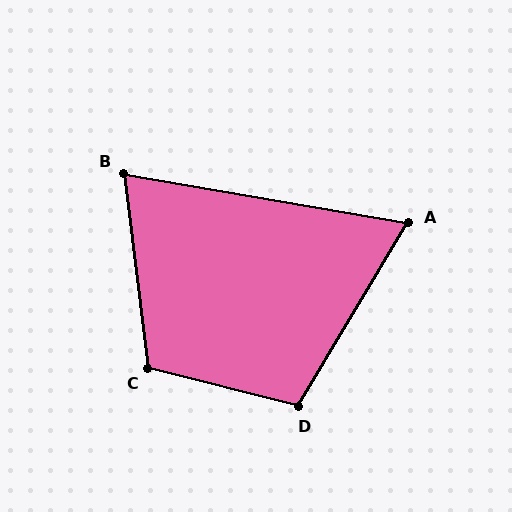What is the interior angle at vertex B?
Approximately 73 degrees (acute).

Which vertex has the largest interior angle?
C, at approximately 111 degrees.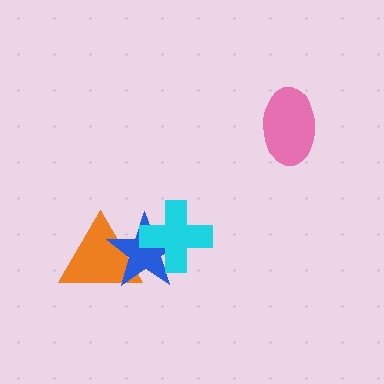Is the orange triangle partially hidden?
Yes, it is partially covered by another shape.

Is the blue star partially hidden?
Yes, it is partially covered by another shape.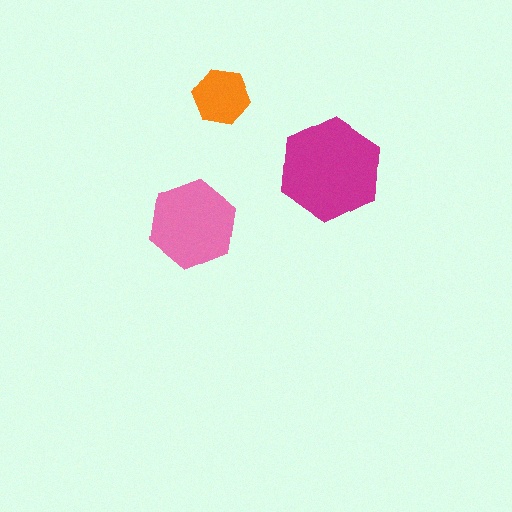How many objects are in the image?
There are 3 objects in the image.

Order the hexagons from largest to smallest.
the magenta one, the pink one, the orange one.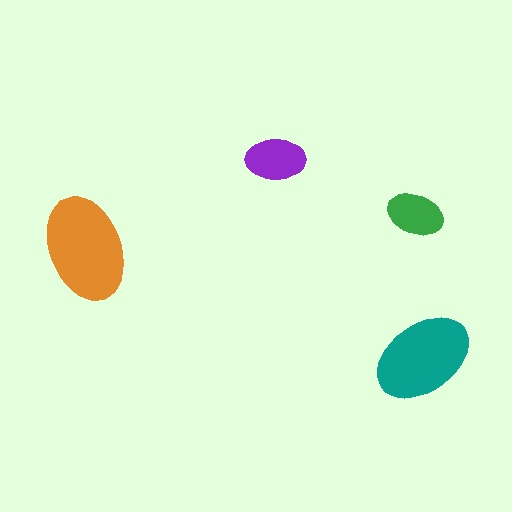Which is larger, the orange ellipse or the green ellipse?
The orange one.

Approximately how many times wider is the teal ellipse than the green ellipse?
About 1.5 times wider.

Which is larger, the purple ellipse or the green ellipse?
The purple one.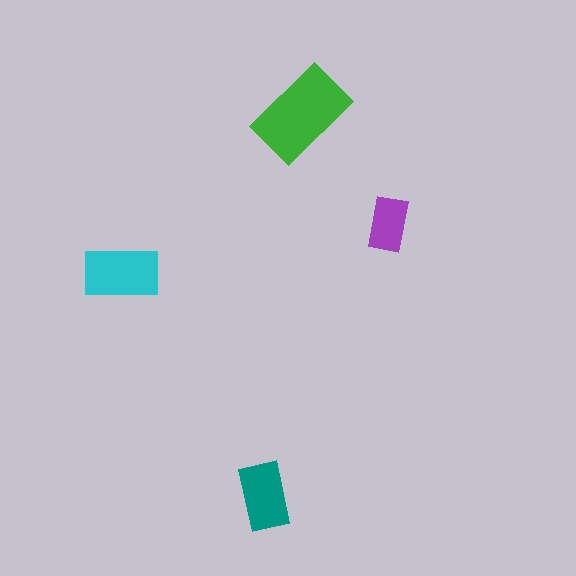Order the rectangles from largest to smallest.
the green one, the cyan one, the teal one, the purple one.